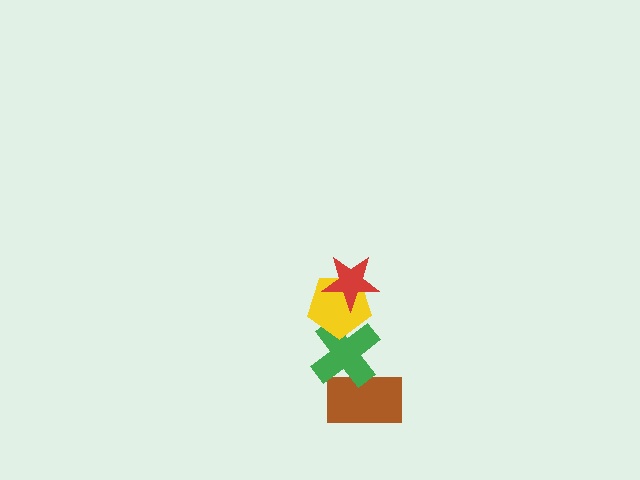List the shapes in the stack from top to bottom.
From top to bottom: the red star, the yellow pentagon, the green cross, the brown rectangle.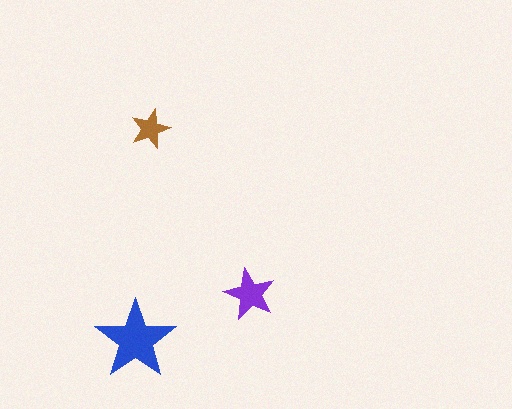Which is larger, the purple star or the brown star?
The purple one.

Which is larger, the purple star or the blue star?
The blue one.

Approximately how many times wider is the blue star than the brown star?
About 2 times wider.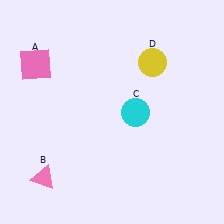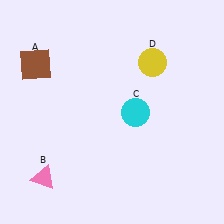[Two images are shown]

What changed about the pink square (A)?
In Image 1, A is pink. In Image 2, it changed to brown.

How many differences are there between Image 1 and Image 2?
There is 1 difference between the two images.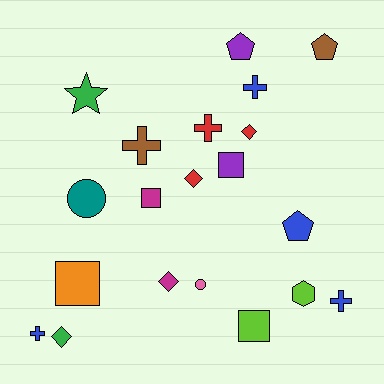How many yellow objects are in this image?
There are no yellow objects.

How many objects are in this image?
There are 20 objects.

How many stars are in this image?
There is 1 star.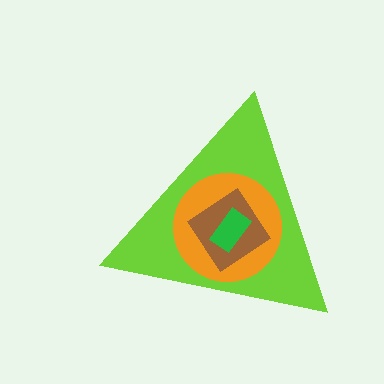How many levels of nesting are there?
4.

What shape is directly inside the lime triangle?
The orange circle.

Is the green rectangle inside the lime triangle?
Yes.